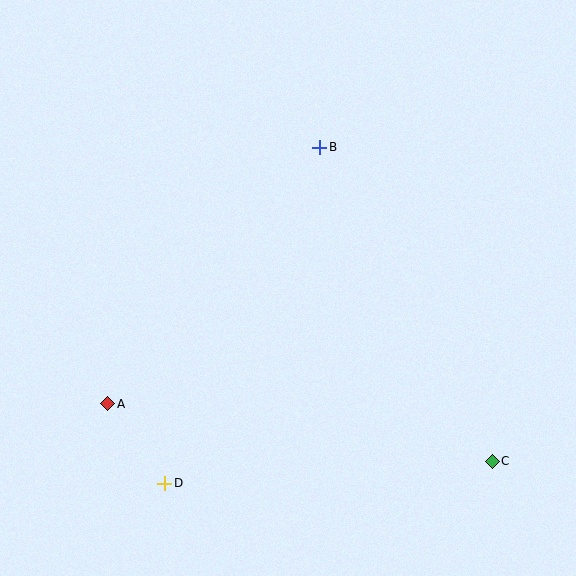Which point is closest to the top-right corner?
Point B is closest to the top-right corner.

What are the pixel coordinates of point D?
Point D is at (165, 483).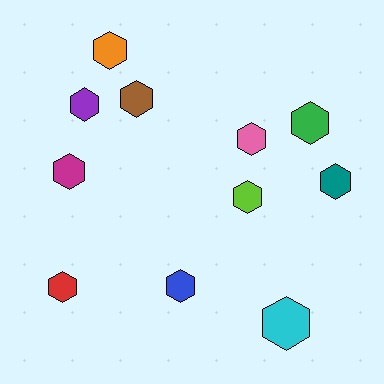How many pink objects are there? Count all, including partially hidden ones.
There is 1 pink object.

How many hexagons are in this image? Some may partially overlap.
There are 11 hexagons.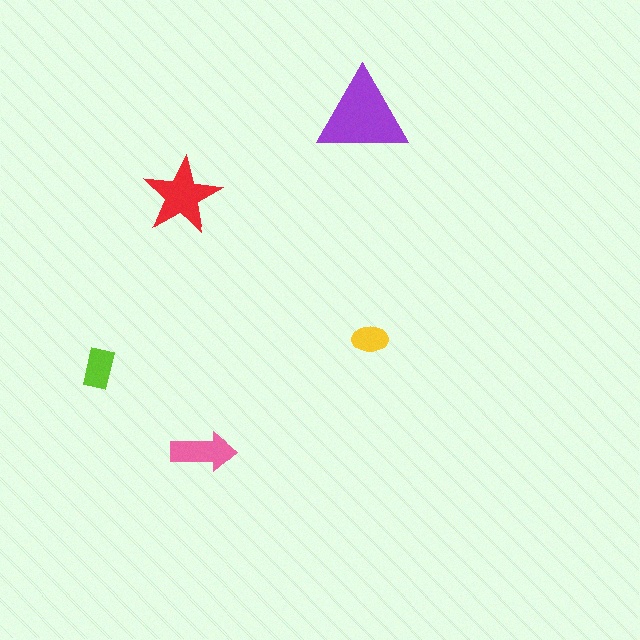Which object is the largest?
The purple triangle.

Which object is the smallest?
The yellow ellipse.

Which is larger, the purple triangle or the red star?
The purple triangle.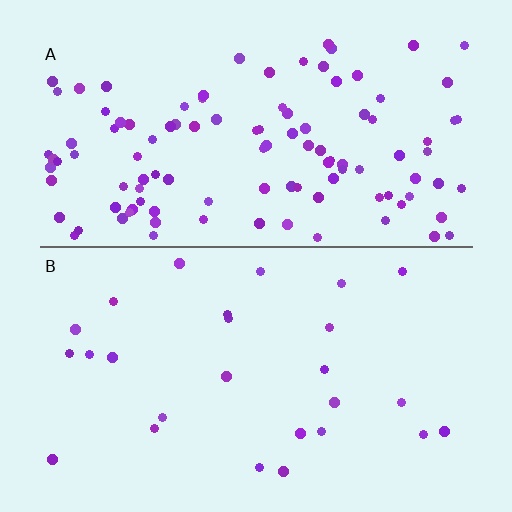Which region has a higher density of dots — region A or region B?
A (the top).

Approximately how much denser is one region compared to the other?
Approximately 4.1× — region A over region B.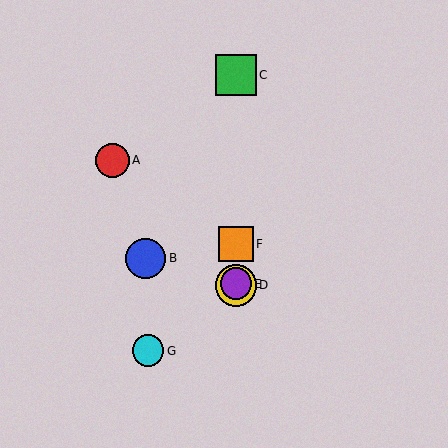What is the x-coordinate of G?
Object G is at x≈148.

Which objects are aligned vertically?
Objects C, D, E, F are aligned vertically.